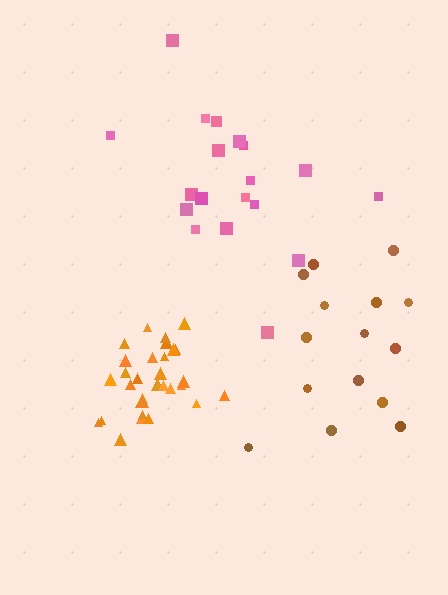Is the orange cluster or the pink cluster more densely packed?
Orange.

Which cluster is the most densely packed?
Orange.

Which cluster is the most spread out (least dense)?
Brown.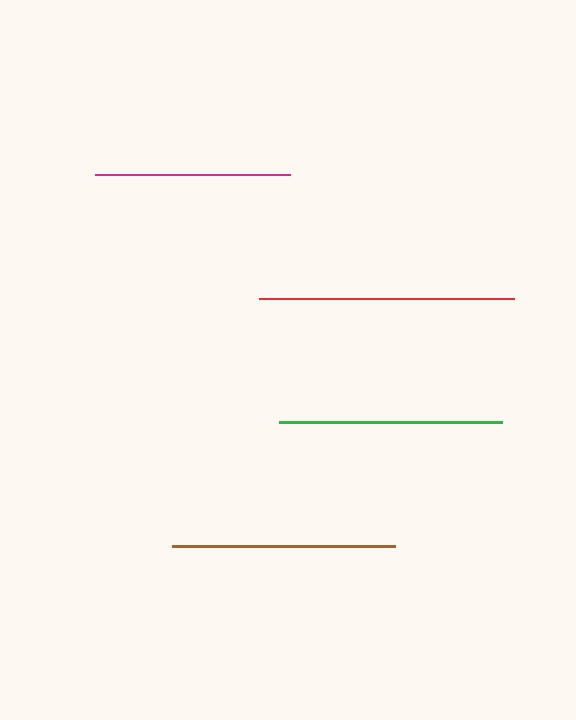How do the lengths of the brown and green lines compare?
The brown and green lines are approximately the same length.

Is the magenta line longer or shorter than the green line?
The green line is longer than the magenta line.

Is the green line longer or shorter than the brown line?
The brown line is longer than the green line.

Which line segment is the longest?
The red line is the longest at approximately 255 pixels.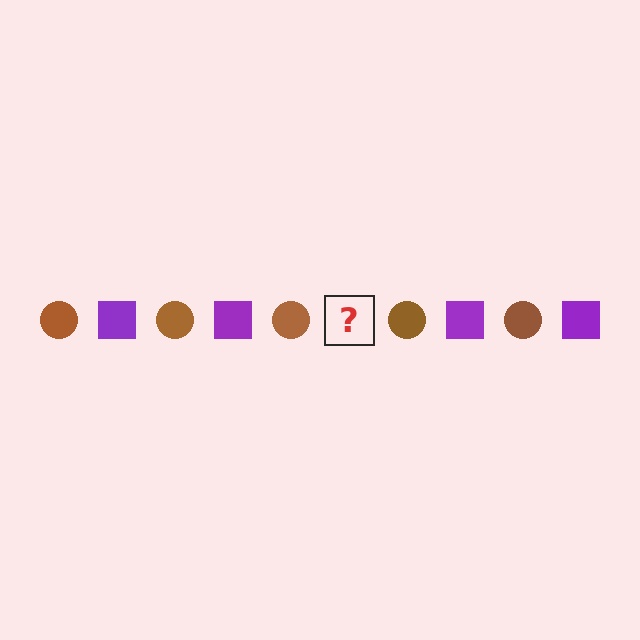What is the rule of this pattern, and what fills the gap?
The rule is that the pattern alternates between brown circle and purple square. The gap should be filled with a purple square.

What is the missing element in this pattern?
The missing element is a purple square.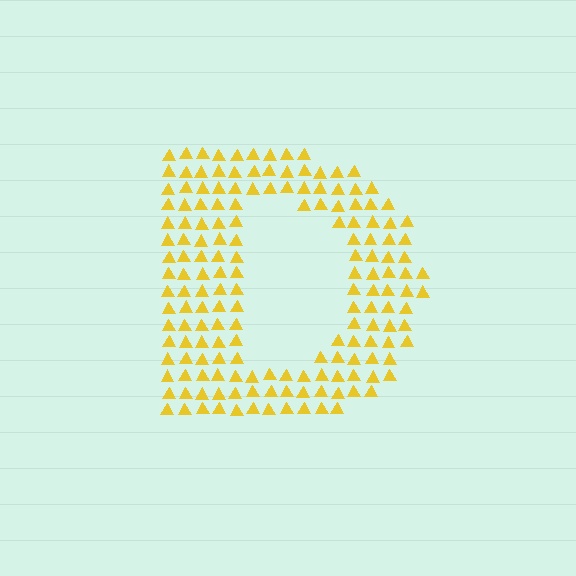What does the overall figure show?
The overall figure shows the letter D.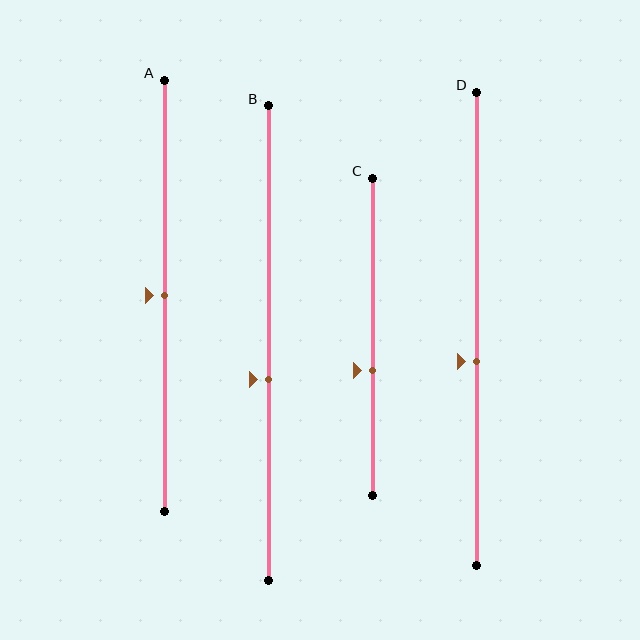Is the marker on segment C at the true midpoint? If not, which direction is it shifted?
No, the marker on segment C is shifted downward by about 11% of the segment length.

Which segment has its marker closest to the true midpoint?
Segment A has its marker closest to the true midpoint.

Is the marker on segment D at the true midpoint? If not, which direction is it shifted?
No, the marker on segment D is shifted downward by about 7% of the segment length.